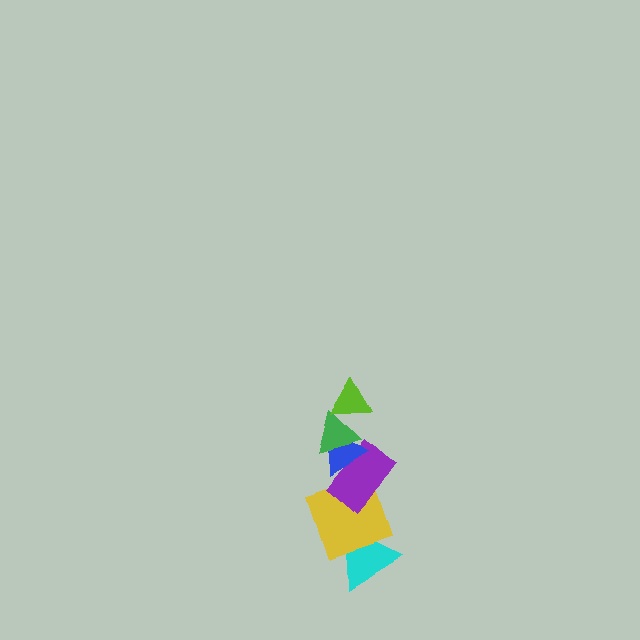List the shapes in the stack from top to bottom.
From top to bottom: the lime triangle, the green triangle, the blue triangle, the purple rectangle, the yellow square, the cyan triangle.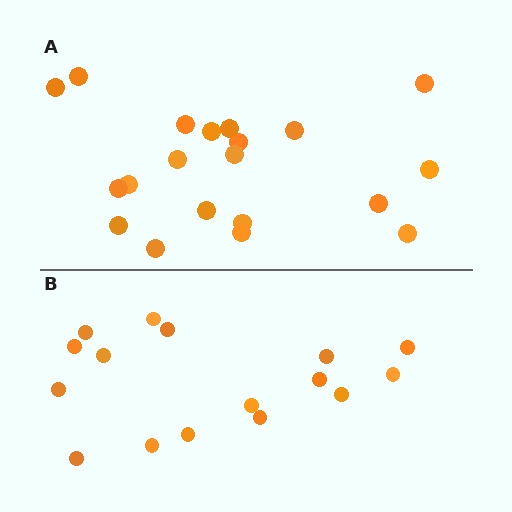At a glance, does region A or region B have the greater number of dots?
Region A (the top region) has more dots.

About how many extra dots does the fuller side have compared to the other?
Region A has about 4 more dots than region B.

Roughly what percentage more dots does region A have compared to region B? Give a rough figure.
About 25% more.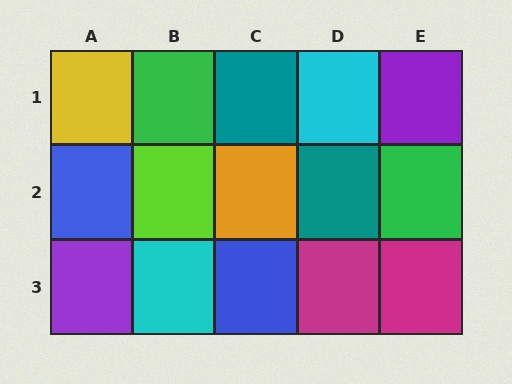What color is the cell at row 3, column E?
Magenta.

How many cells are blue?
2 cells are blue.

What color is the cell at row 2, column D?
Teal.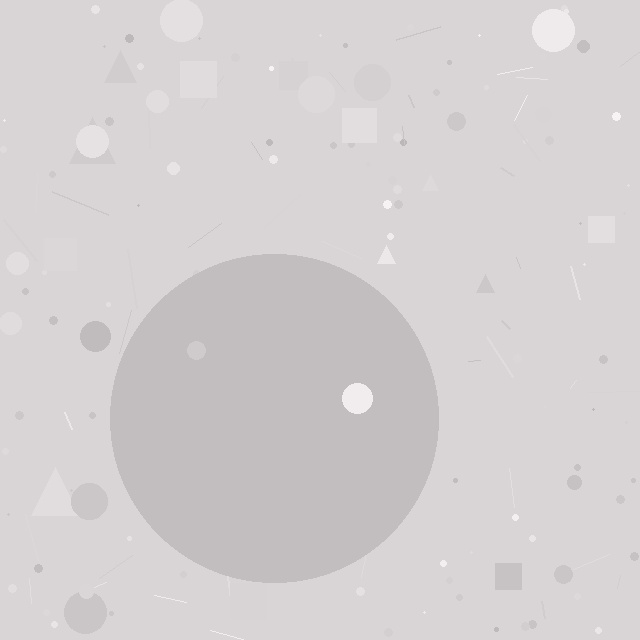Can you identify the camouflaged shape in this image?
The camouflaged shape is a circle.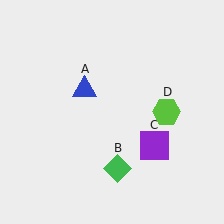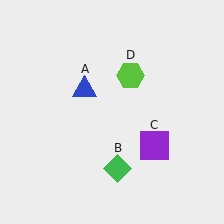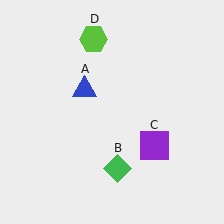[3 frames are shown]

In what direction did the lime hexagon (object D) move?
The lime hexagon (object D) moved up and to the left.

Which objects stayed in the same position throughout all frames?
Blue triangle (object A) and green diamond (object B) and purple square (object C) remained stationary.